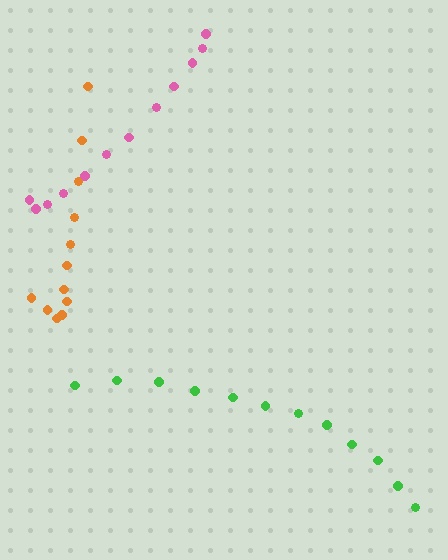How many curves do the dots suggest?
There are 3 distinct paths.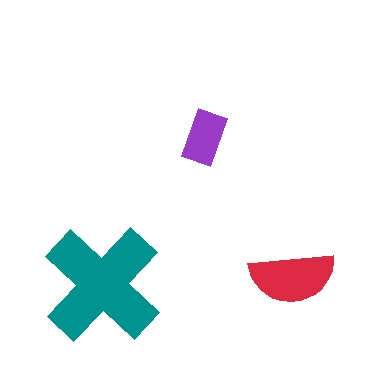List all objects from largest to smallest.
The teal cross, the red semicircle, the purple rectangle.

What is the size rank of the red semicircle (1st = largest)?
2nd.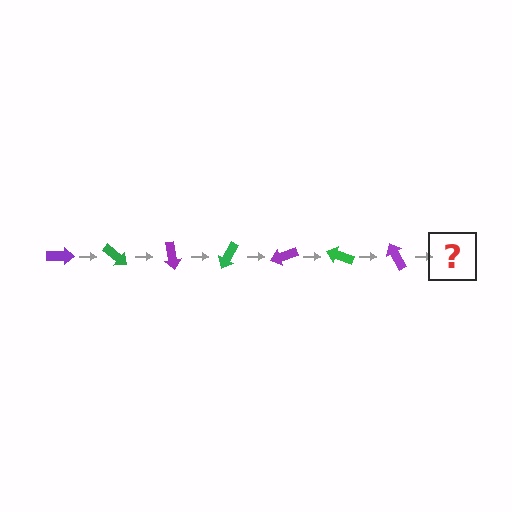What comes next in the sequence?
The next element should be a green arrow, rotated 280 degrees from the start.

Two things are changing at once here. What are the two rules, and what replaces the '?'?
The two rules are that it rotates 40 degrees each step and the color cycles through purple and green. The '?' should be a green arrow, rotated 280 degrees from the start.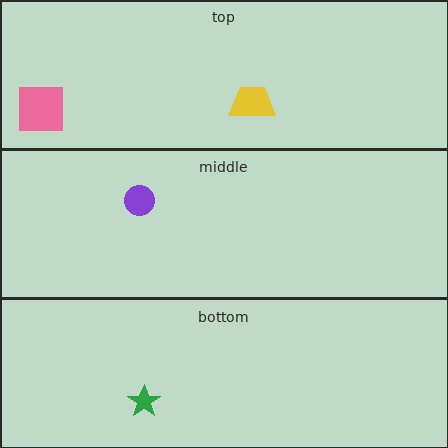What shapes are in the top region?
The pink square, the yellow trapezoid.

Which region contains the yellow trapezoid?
The top region.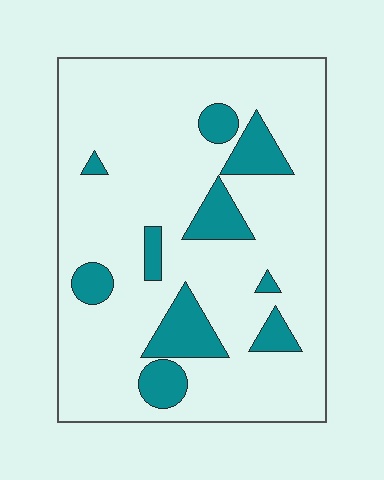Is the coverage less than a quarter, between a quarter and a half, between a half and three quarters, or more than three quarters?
Less than a quarter.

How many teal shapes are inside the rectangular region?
10.